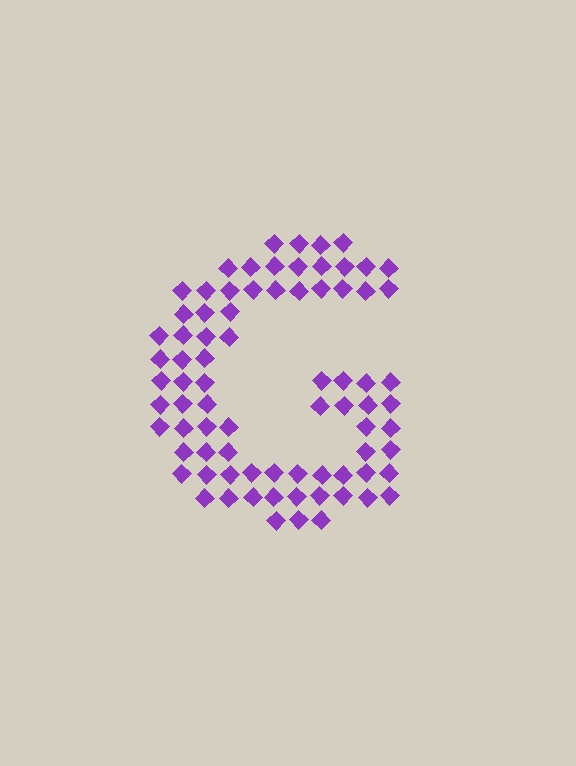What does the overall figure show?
The overall figure shows the letter G.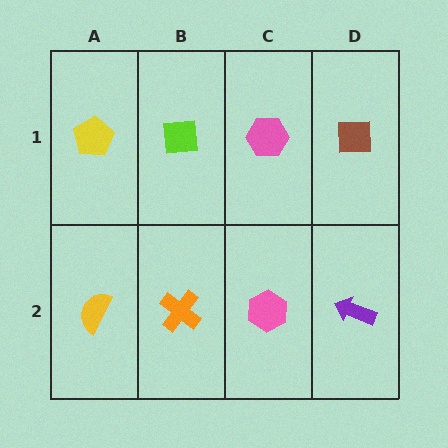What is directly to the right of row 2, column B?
A pink hexagon.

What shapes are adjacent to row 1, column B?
An orange cross (row 2, column B), a yellow pentagon (row 1, column A), a pink hexagon (row 1, column C).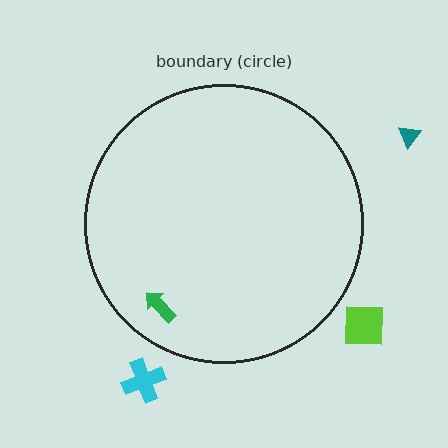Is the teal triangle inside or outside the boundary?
Outside.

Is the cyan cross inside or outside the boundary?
Outside.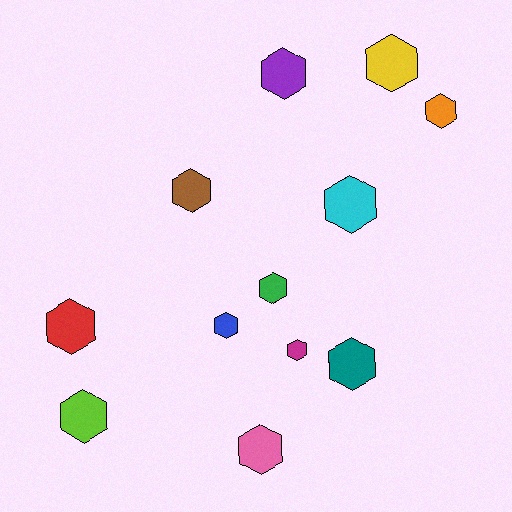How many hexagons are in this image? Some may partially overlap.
There are 12 hexagons.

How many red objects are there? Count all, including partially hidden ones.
There is 1 red object.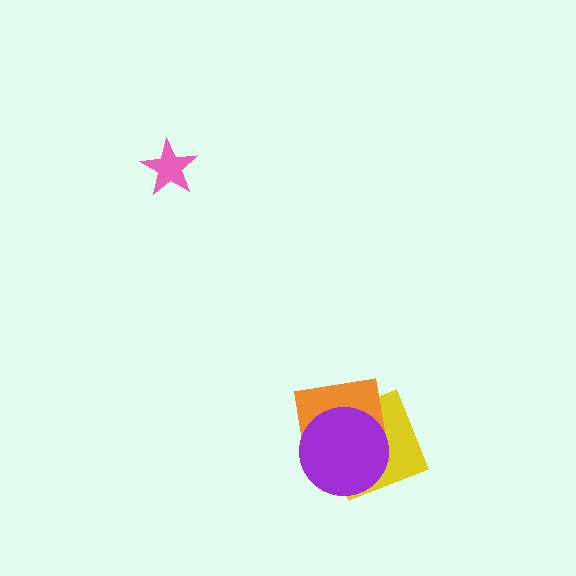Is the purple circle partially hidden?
No, no other shape covers it.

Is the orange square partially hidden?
Yes, it is partially covered by another shape.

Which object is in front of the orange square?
The purple circle is in front of the orange square.